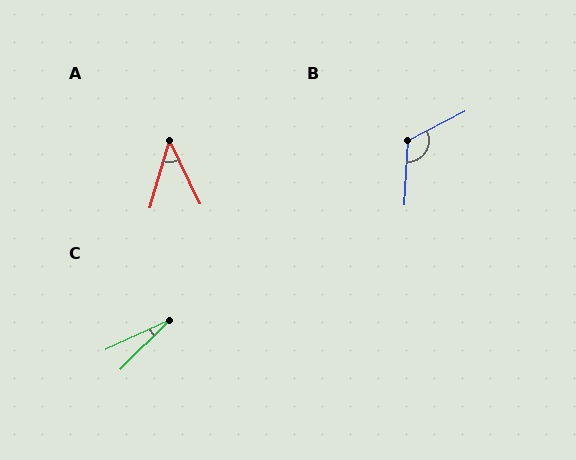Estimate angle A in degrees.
Approximately 42 degrees.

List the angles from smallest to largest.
C (20°), A (42°), B (120°).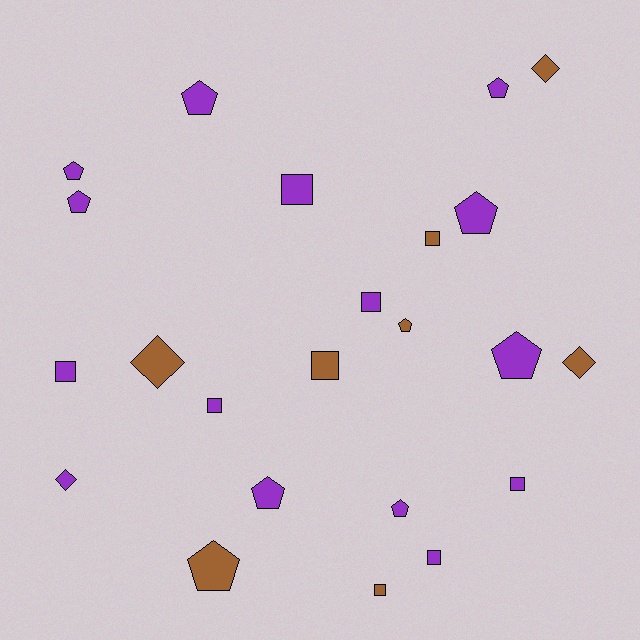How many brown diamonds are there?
There are 3 brown diamonds.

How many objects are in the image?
There are 23 objects.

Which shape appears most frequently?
Pentagon, with 10 objects.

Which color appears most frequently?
Purple, with 15 objects.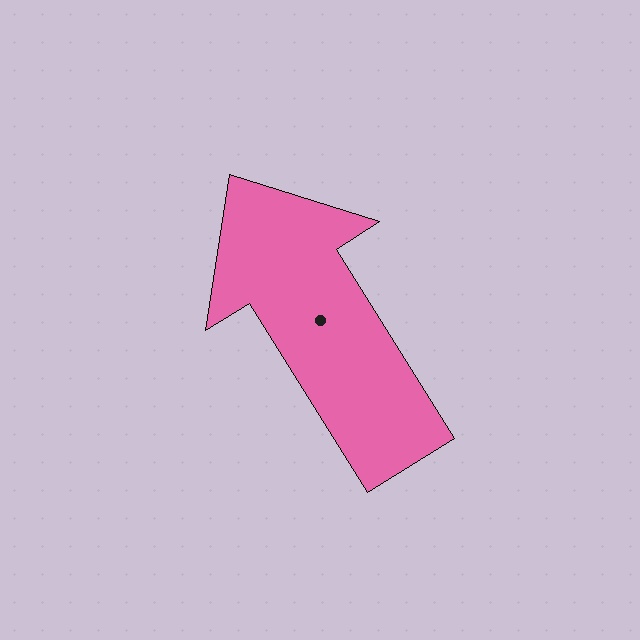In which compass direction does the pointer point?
Northwest.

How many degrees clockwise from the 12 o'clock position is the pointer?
Approximately 328 degrees.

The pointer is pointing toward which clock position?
Roughly 11 o'clock.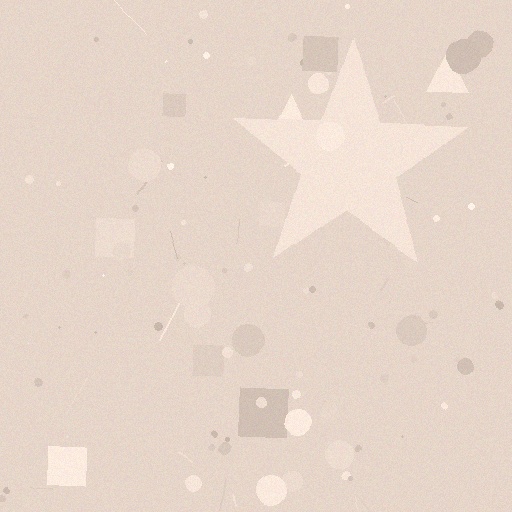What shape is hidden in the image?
A star is hidden in the image.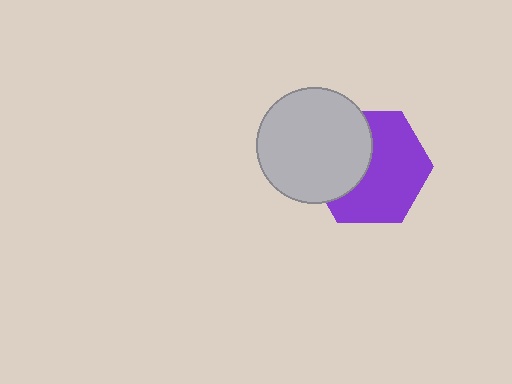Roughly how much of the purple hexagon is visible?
About half of it is visible (roughly 62%).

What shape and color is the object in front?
The object in front is a light gray circle.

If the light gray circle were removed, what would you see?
You would see the complete purple hexagon.